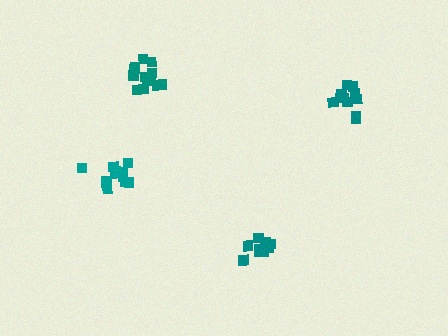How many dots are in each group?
Group 1: 15 dots, Group 2: 13 dots, Group 3: 9 dots, Group 4: 12 dots (49 total).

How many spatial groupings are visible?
There are 4 spatial groupings.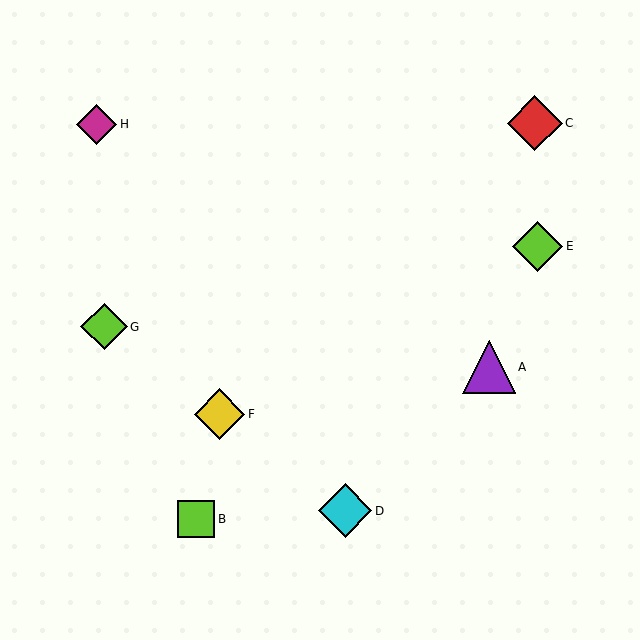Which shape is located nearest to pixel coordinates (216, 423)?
The yellow diamond (labeled F) at (220, 414) is nearest to that location.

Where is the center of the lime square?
The center of the lime square is at (196, 519).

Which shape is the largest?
The red diamond (labeled C) is the largest.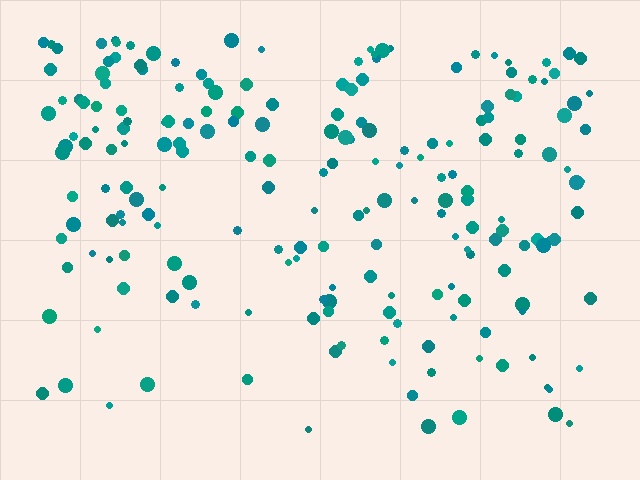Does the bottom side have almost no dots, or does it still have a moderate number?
Still a moderate number, just noticeably fewer than the top.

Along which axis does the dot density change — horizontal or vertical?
Vertical.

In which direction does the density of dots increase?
From bottom to top, with the top side densest.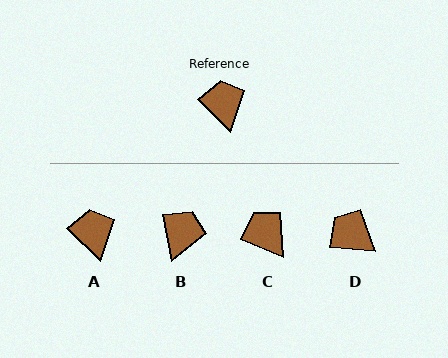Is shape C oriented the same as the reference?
No, it is off by about 22 degrees.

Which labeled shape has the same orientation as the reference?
A.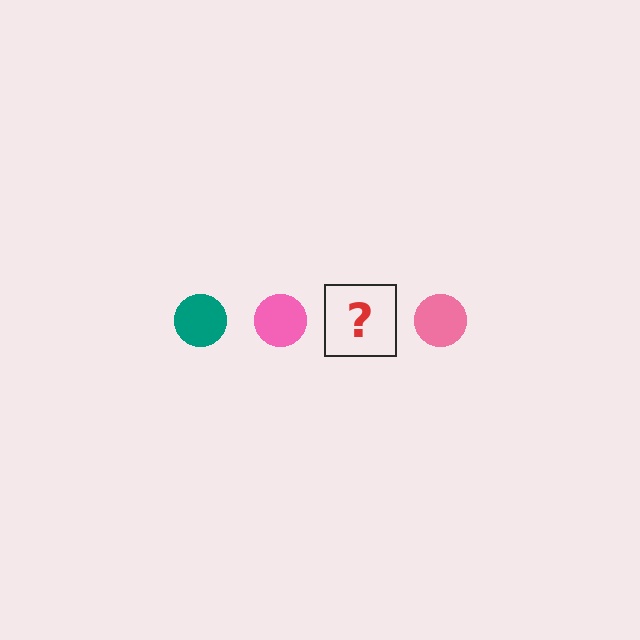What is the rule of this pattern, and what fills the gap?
The rule is that the pattern cycles through teal, pink circles. The gap should be filled with a teal circle.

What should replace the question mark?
The question mark should be replaced with a teal circle.